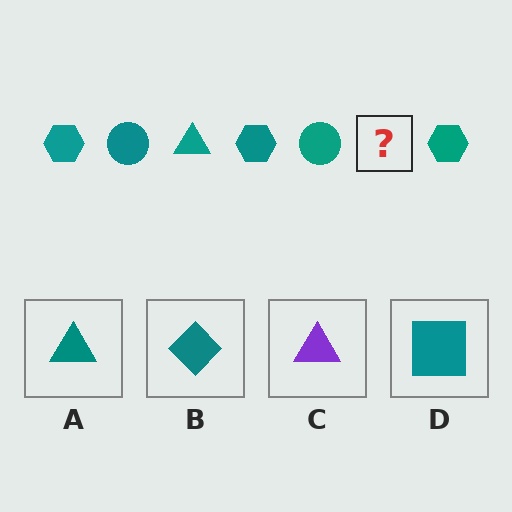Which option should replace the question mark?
Option A.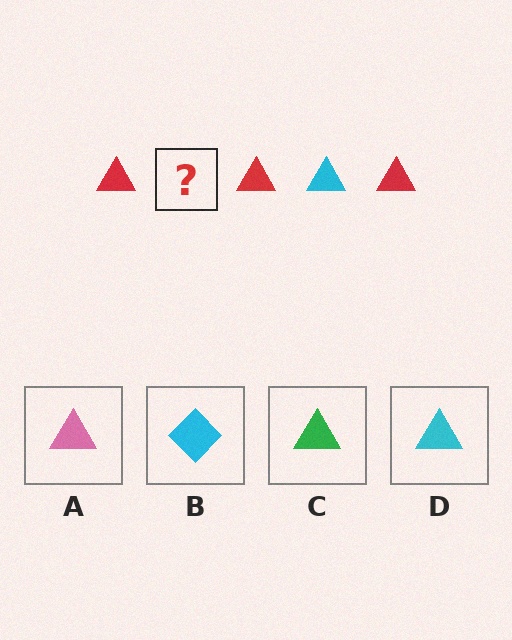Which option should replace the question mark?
Option D.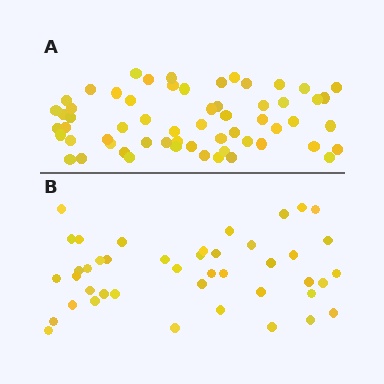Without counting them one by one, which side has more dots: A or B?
Region A (the top region) has more dots.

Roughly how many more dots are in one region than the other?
Region A has approximately 15 more dots than region B.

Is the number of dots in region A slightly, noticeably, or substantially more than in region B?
Region A has noticeably more, but not dramatically so. The ratio is roughly 1.4 to 1.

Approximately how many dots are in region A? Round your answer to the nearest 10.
About 60 dots.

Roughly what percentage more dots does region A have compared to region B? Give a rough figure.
About 40% more.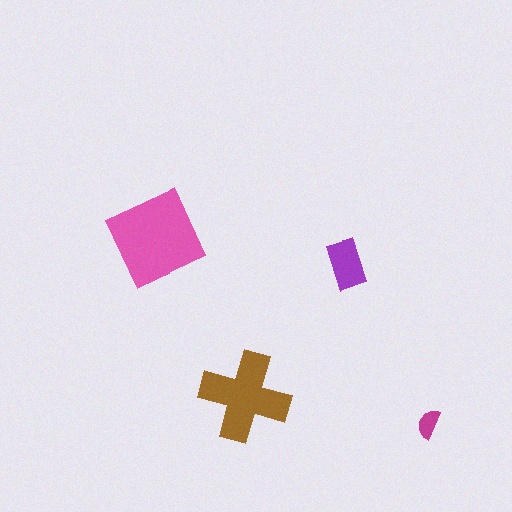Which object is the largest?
The pink square.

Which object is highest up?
The pink square is topmost.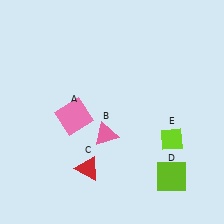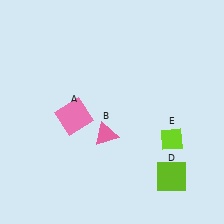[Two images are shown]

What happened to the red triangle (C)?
The red triangle (C) was removed in Image 2. It was in the bottom-left area of Image 1.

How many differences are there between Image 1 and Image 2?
There is 1 difference between the two images.